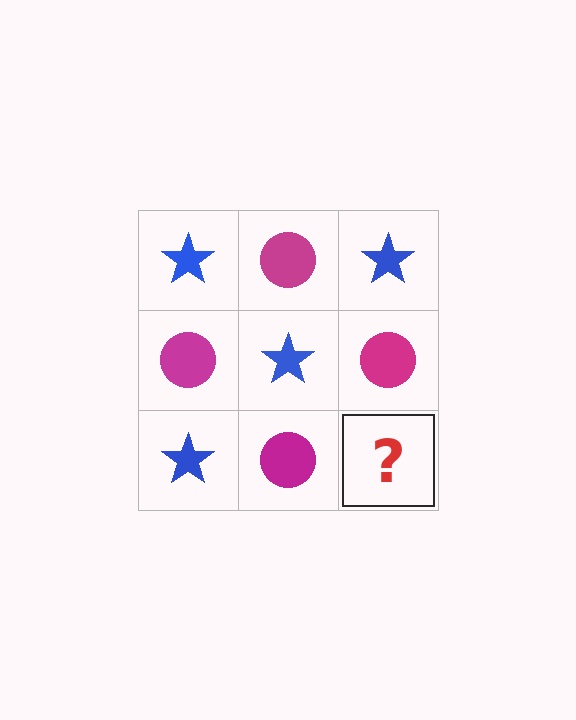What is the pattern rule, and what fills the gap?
The rule is that it alternates blue star and magenta circle in a checkerboard pattern. The gap should be filled with a blue star.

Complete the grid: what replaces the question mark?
The question mark should be replaced with a blue star.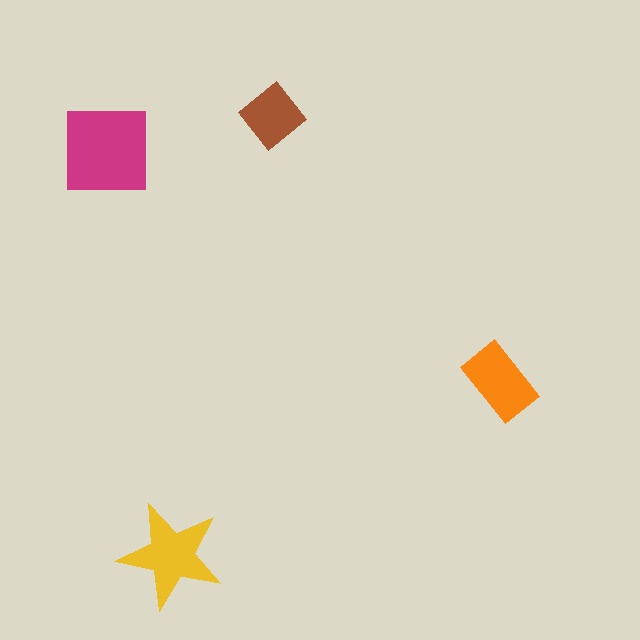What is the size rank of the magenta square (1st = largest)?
1st.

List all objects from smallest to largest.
The brown diamond, the orange rectangle, the yellow star, the magenta square.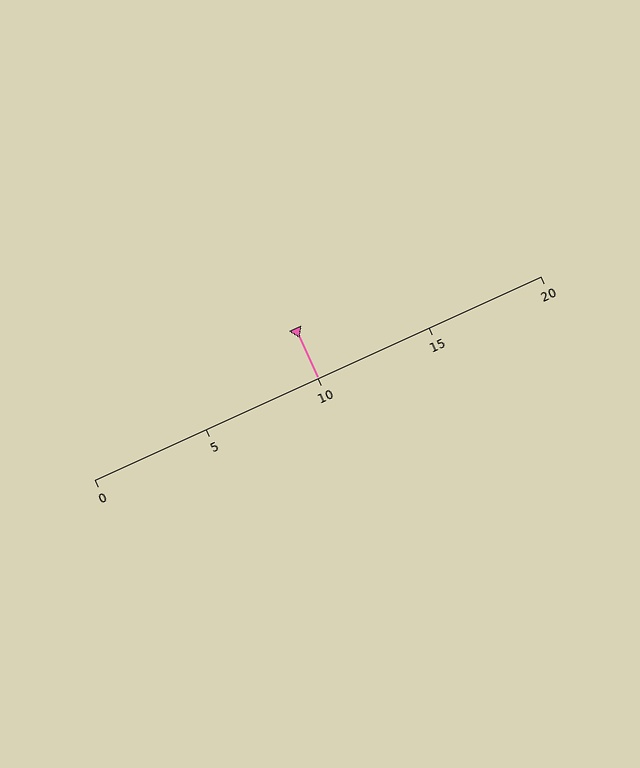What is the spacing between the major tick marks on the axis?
The major ticks are spaced 5 apart.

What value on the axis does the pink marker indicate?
The marker indicates approximately 10.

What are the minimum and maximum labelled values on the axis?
The axis runs from 0 to 20.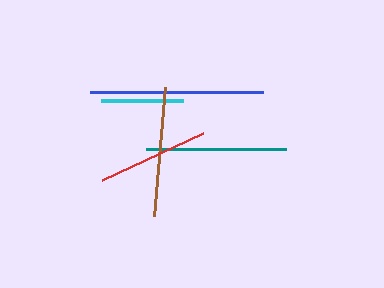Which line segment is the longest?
The blue line is the longest at approximately 173 pixels.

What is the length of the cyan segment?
The cyan segment is approximately 82 pixels long.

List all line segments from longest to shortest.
From longest to shortest: blue, teal, brown, red, cyan.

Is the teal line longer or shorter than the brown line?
The teal line is longer than the brown line.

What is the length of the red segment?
The red segment is approximately 111 pixels long.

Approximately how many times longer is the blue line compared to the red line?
The blue line is approximately 1.6 times the length of the red line.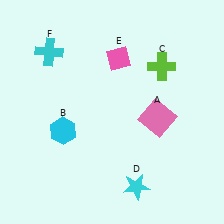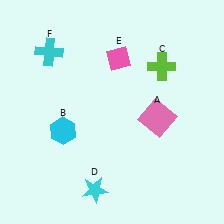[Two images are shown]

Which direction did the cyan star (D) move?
The cyan star (D) moved left.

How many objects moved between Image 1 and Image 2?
1 object moved between the two images.